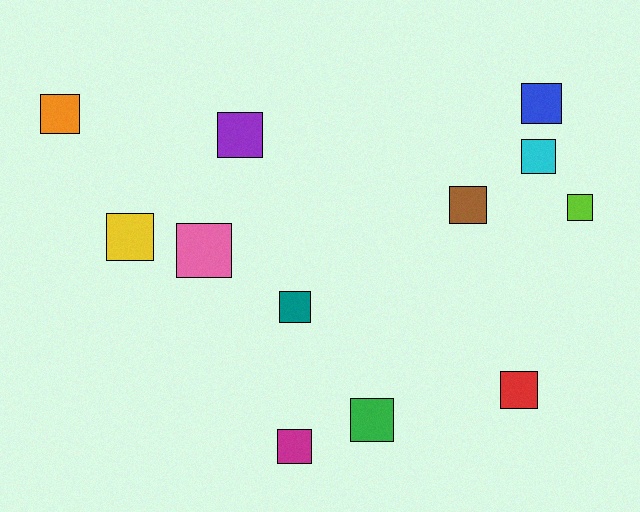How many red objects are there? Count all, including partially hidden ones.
There is 1 red object.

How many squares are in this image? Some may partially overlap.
There are 12 squares.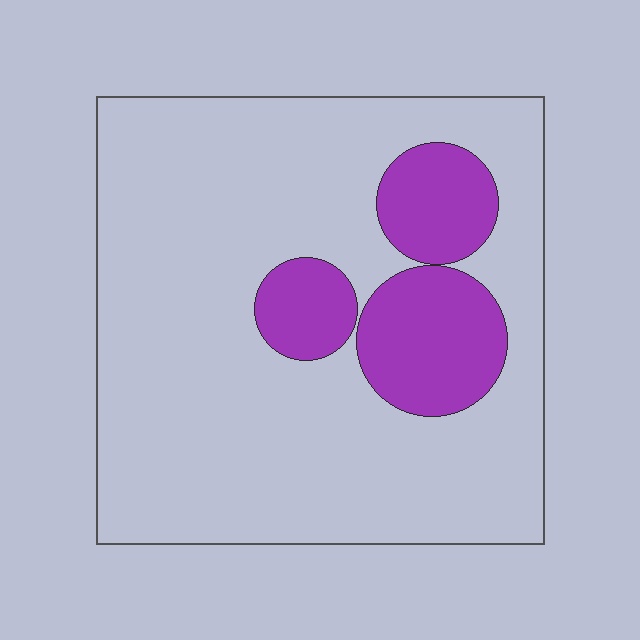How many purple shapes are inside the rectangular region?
3.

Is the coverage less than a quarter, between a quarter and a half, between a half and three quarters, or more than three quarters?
Less than a quarter.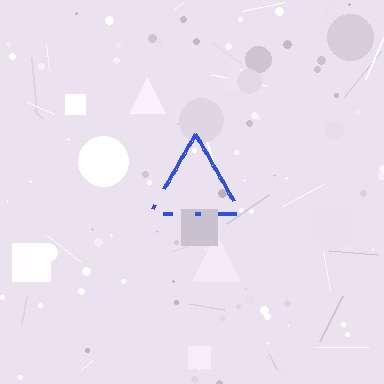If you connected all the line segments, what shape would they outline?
They would outline a triangle.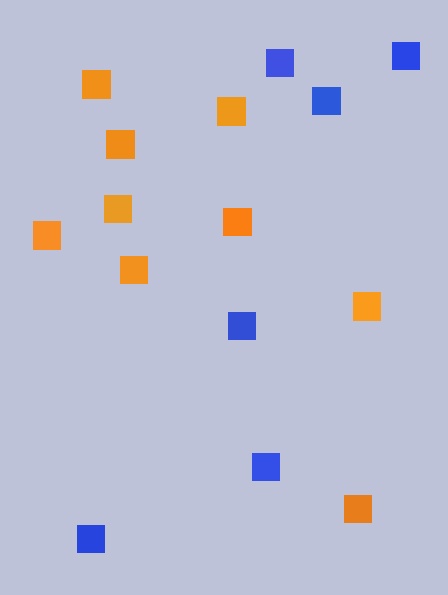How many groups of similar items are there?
There are 2 groups: one group of orange squares (9) and one group of blue squares (6).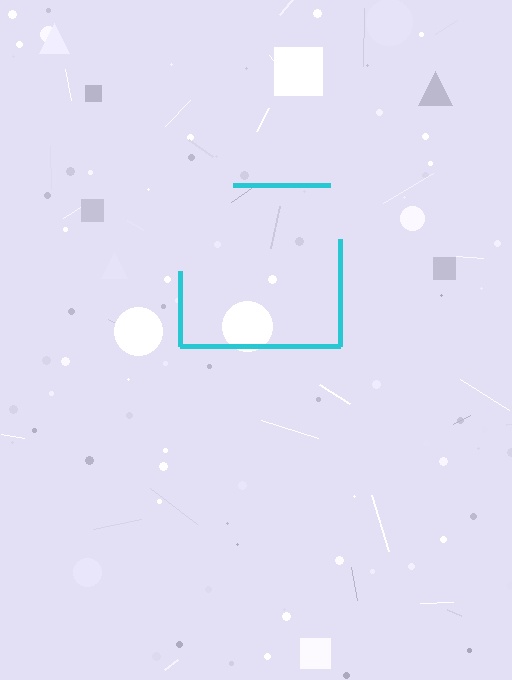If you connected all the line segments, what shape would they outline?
They would outline a square.